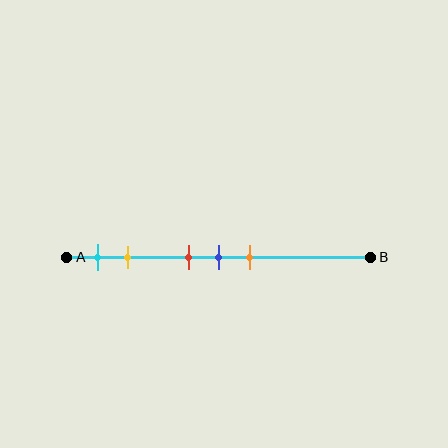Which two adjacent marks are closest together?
The red and blue marks are the closest adjacent pair.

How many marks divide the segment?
There are 5 marks dividing the segment.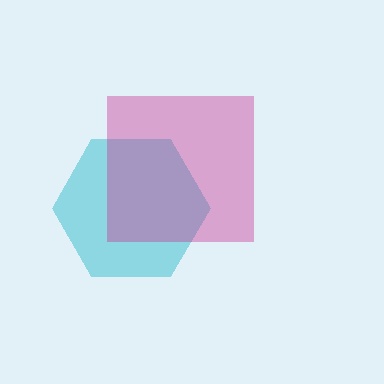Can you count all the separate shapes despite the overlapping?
Yes, there are 2 separate shapes.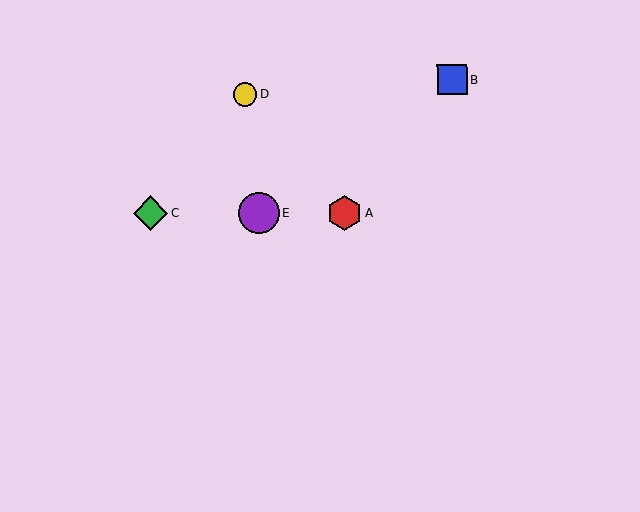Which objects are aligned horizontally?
Objects A, C, E are aligned horizontally.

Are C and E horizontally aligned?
Yes, both are at y≈213.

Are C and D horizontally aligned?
No, C is at y≈213 and D is at y≈95.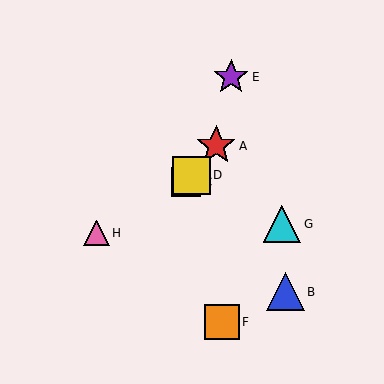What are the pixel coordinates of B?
Object B is at (285, 292).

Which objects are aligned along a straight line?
Objects A, C, D are aligned along a straight line.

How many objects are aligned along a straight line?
3 objects (A, C, D) are aligned along a straight line.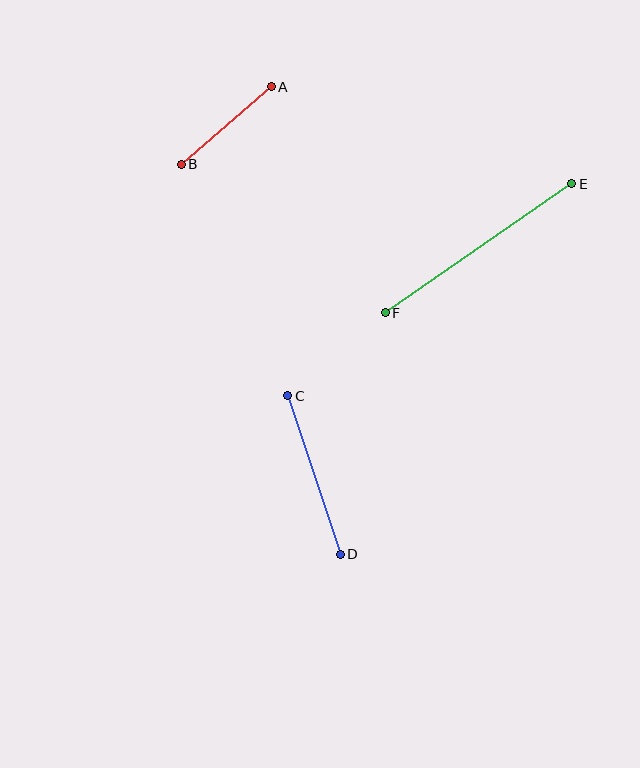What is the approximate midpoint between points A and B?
The midpoint is at approximately (226, 126) pixels.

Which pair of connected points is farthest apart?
Points E and F are farthest apart.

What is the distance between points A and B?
The distance is approximately 119 pixels.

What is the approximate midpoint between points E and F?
The midpoint is at approximately (479, 248) pixels.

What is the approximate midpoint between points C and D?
The midpoint is at approximately (314, 475) pixels.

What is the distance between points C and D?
The distance is approximately 167 pixels.